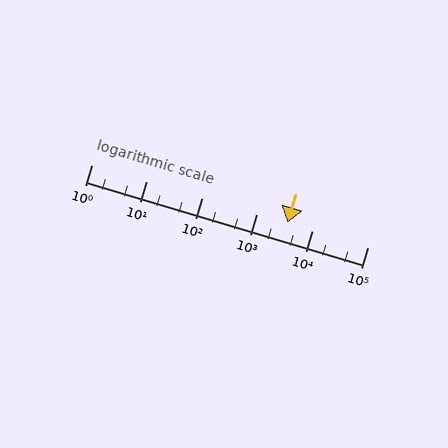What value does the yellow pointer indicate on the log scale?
The pointer indicates approximately 3600.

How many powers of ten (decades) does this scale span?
The scale spans 5 decades, from 1 to 100000.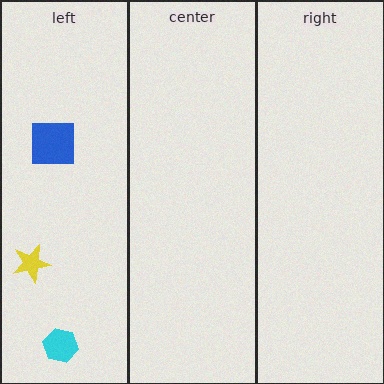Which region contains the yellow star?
The left region.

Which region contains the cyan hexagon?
The left region.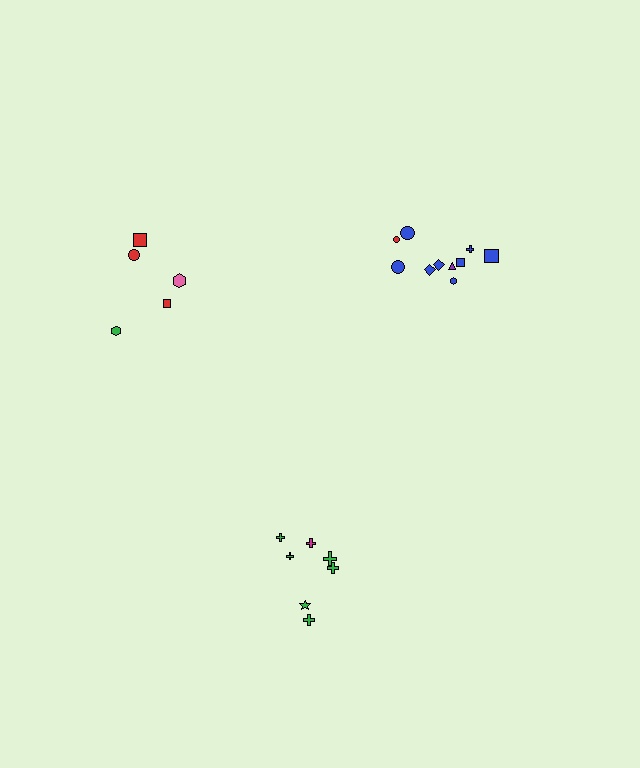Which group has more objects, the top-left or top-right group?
The top-right group.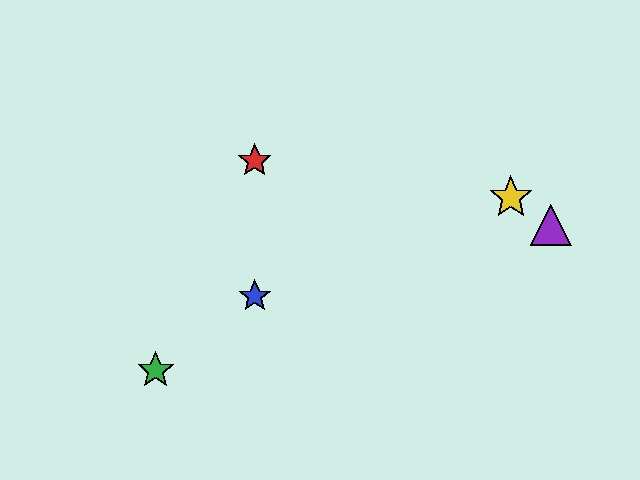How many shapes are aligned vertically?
2 shapes (the red star, the blue star) are aligned vertically.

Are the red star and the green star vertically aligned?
No, the red star is at x≈255 and the green star is at x≈156.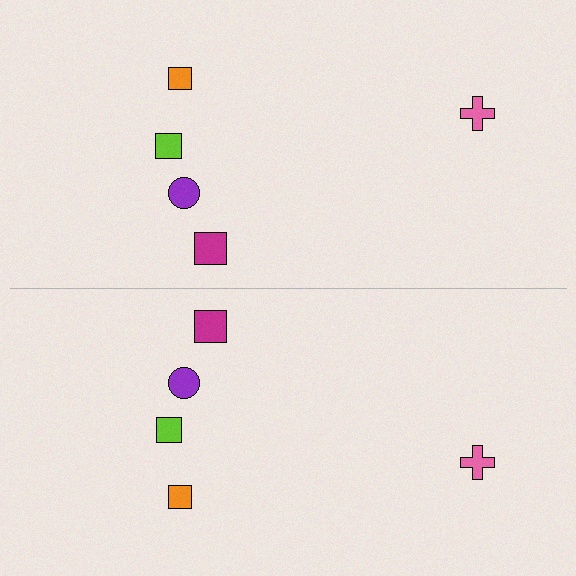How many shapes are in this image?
There are 10 shapes in this image.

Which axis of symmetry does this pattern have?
The pattern has a horizontal axis of symmetry running through the center of the image.